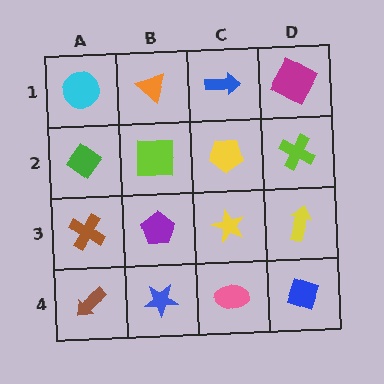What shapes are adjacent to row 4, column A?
A brown cross (row 3, column A), a blue star (row 4, column B).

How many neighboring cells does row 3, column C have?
4.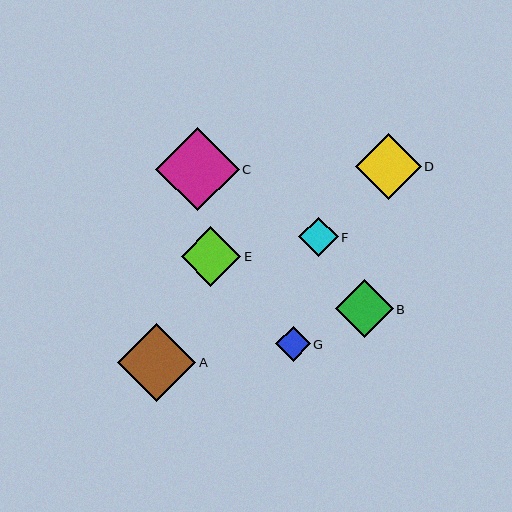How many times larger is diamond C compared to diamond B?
Diamond C is approximately 1.4 times the size of diamond B.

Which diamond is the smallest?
Diamond G is the smallest with a size of approximately 34 pixels.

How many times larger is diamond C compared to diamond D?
Diamond C is approximately 1.3 times the size of diamond D.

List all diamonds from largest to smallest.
From largest to smallest: C, A, D, E, B, F, G.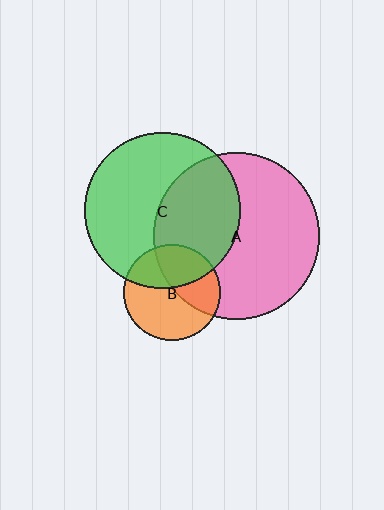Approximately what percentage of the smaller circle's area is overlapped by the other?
Approximately 40%.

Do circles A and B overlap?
Yes.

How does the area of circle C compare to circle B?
Approximately 2.6 times.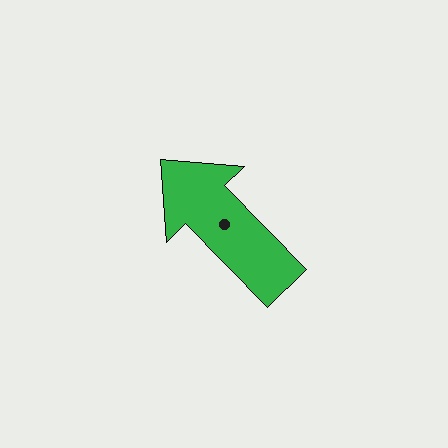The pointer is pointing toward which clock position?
Roughly 11 o'clock.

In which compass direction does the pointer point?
Northwest.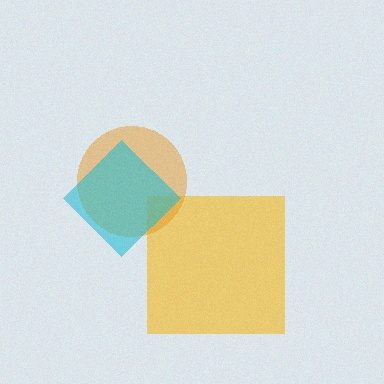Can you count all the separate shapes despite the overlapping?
Yes, there are 3 separate shapes.